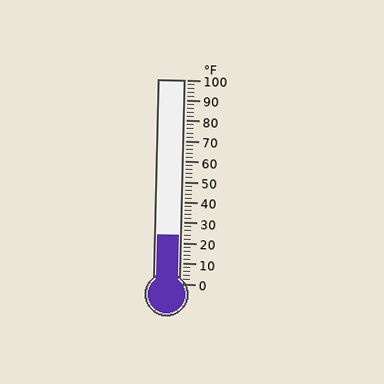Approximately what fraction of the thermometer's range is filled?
The thermometer is filled to approximately 25% of its range.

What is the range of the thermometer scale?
The thermometer scale ranges from 0°F to 100°F.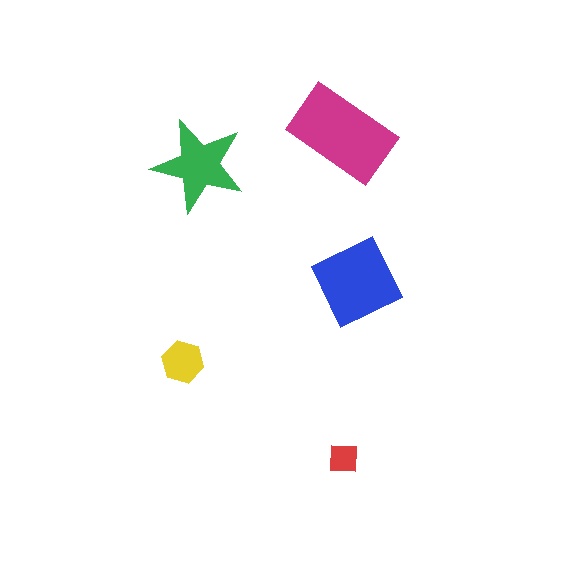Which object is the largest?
The magenta rectangle.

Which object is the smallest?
The red square.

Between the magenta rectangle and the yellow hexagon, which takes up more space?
The magenta rectangle.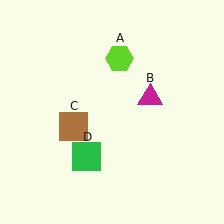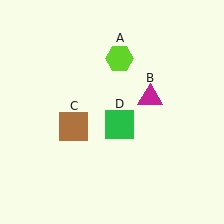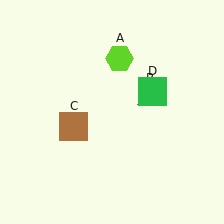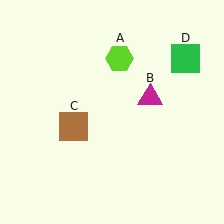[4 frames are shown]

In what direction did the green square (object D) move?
The green square (object D) moved up and to the right.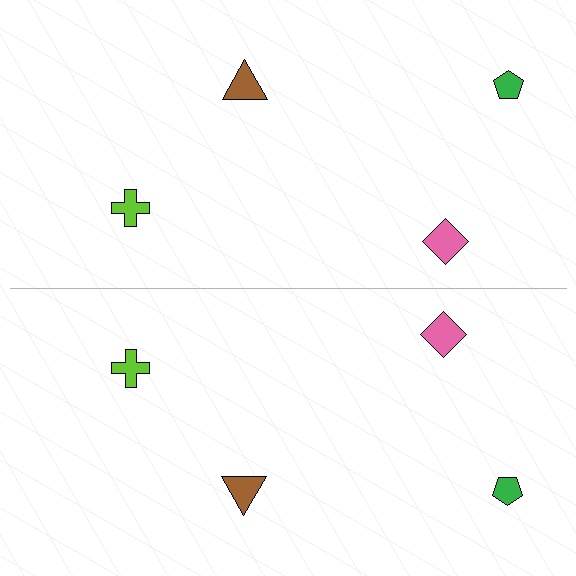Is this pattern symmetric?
Yes, this pattern has bilateral (reflection) symmetry.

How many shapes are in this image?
There are 8 shapes in this image.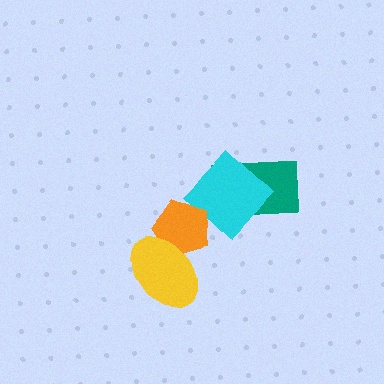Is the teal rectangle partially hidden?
Yes, it is partially covered by another shape.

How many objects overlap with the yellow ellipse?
1 object overlaps with the yellow ellipse.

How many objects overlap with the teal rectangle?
1 object overlaps with the teal rectangle.